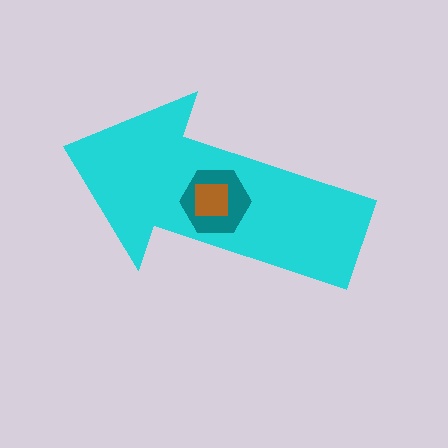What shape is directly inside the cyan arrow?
The teal hexagon.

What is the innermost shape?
The brown square.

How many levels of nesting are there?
3.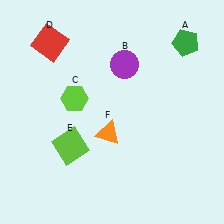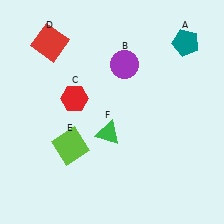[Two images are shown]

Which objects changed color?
A changed from green to teal. C changed from lime to red. F changed from orange to green.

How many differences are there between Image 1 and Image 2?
There are 3 differences between the two images.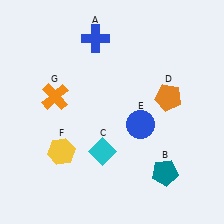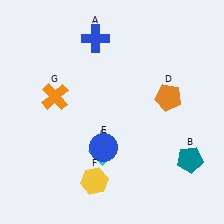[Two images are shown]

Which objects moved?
The objects that moved are: the teal pentagon (B), the blue circle (E), the yellow hexagon (F).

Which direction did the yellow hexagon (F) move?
The yellow hexagon (F) moved right.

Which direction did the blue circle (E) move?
The blue circle (E) moved left.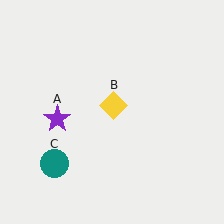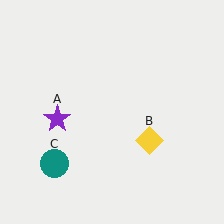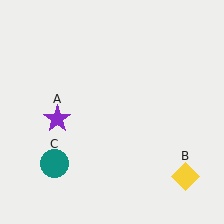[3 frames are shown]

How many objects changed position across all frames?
1 object changed position: yellow diamond (object B).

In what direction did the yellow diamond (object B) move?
The yellow diamond (object B) moved down and to the right.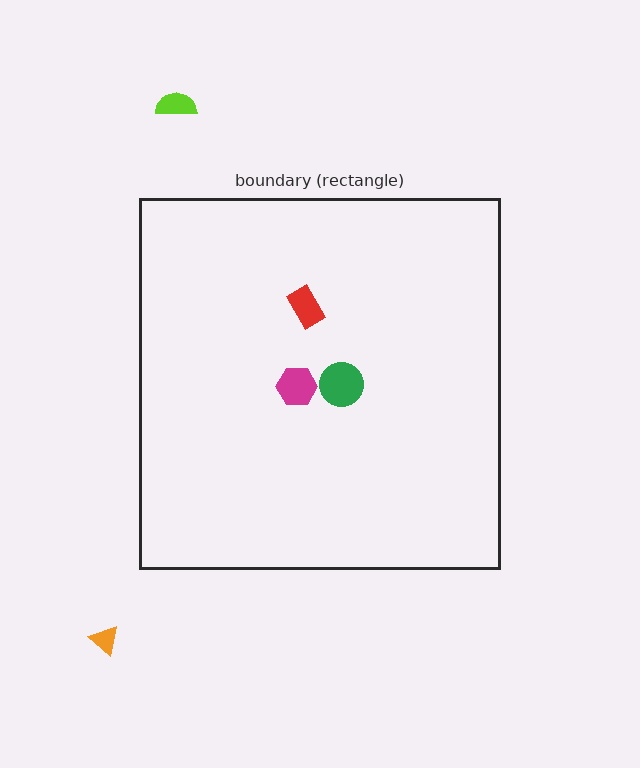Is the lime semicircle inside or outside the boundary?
Outside.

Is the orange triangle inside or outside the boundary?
Outside.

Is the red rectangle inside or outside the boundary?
Inside.